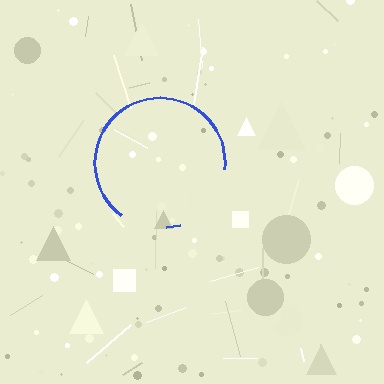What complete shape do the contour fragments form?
The contour fragments form a circle.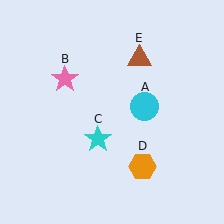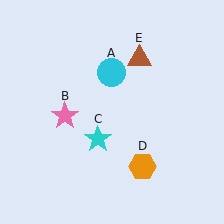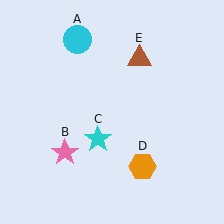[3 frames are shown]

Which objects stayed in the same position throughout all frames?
Cyan star (object C) and orange hexagon (object D) and brown triangle (object E) remained stationary.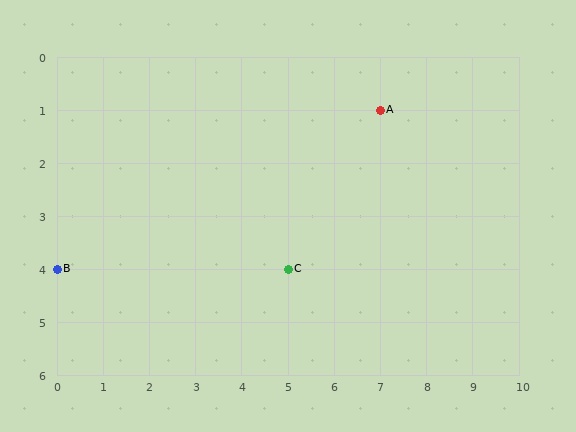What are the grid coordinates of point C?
Point C is at grid coordinates (5, 4).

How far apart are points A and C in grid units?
Points A and C are 2 columns and 3 rows apart (about 3.6 grid units diagonally).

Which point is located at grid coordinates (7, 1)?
Point A is at (7, 1).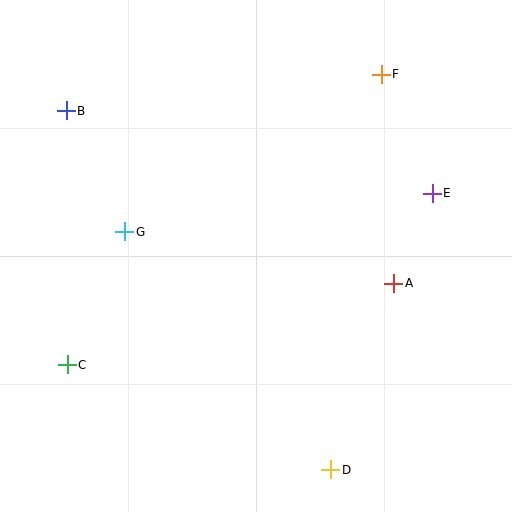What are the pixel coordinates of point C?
Point C is at (67, 365).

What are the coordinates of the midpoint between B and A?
The midpoint between B and A is at (230, 197).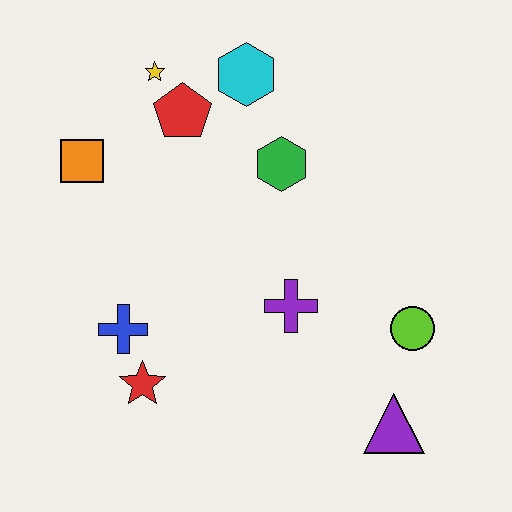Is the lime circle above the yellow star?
No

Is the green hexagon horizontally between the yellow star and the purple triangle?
Yes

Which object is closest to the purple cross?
The lime circle is closest to the purple cross.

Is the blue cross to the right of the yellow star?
No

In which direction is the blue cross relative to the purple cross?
The blue cross is to the left of the purple cross.